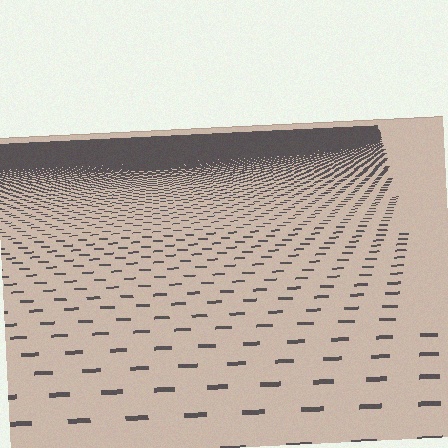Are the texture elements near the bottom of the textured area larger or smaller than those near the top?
Larger. Near the bottom, elements are closer to the viewer and appear at a bigger on-screen size.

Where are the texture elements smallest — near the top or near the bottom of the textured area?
Near the top.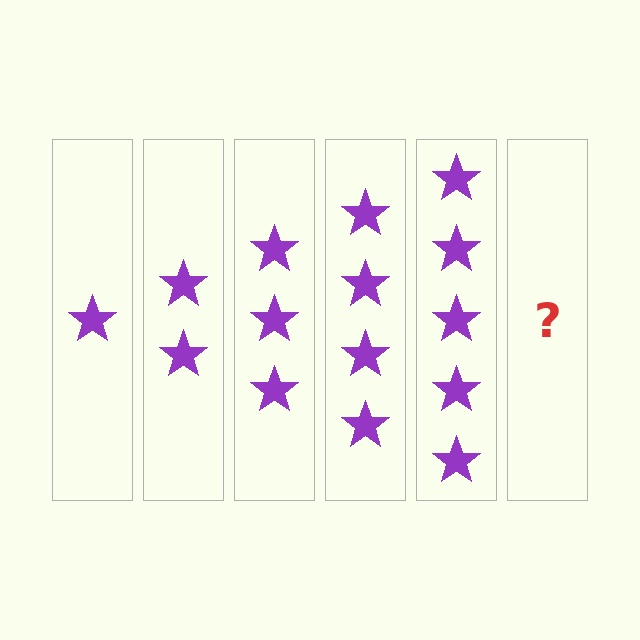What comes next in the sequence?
The next element should be 6 stars.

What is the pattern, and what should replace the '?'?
The pattern is that each step adds one more star. The '?' should be 6 stars.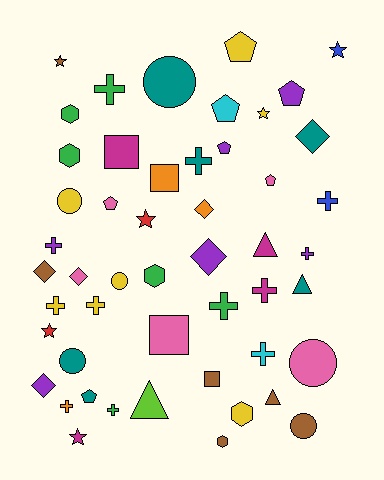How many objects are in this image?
There are 50 objects.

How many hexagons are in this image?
There are 5 hexagons.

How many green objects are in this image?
There are 6 green objects.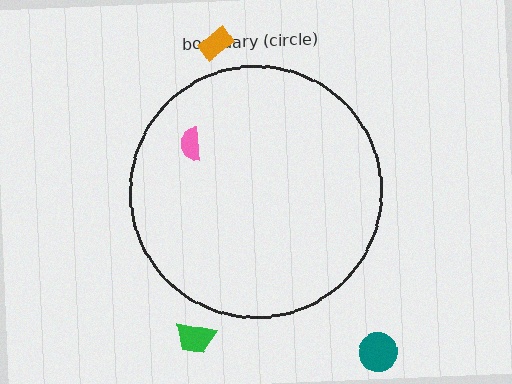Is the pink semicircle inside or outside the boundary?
Inside.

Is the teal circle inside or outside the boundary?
Outside.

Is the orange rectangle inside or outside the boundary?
Outside.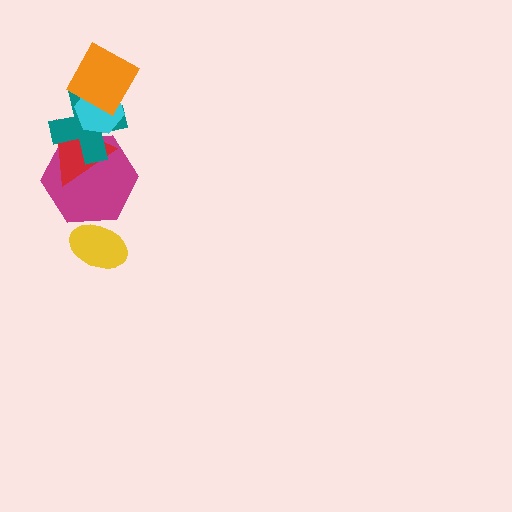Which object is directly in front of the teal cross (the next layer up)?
The cyan hexagon is directly in front of the teal cross.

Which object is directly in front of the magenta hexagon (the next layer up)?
The red triangle is directly in front of the magenta hexagon.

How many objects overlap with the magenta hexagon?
3 objects overlap with the magenta hexagon.